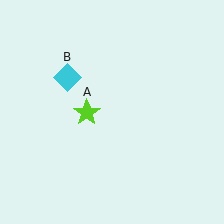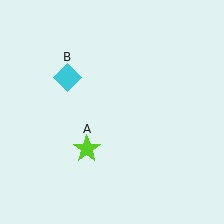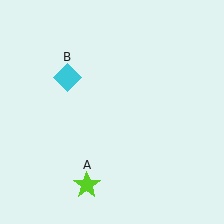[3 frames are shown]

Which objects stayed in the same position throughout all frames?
Cyan diamond (object B) remained stationary.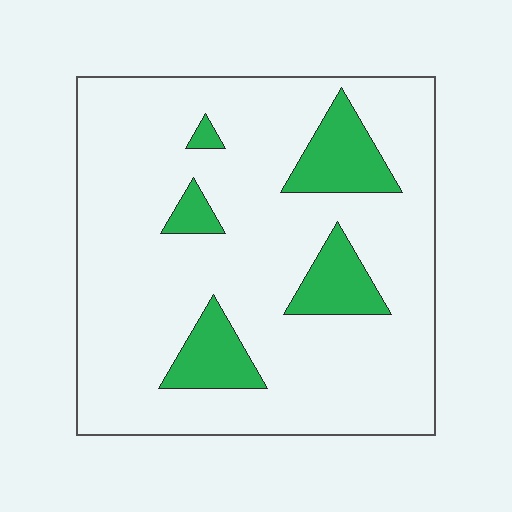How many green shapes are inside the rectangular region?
5.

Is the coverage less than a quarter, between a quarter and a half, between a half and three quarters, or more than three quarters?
Less than a quarter.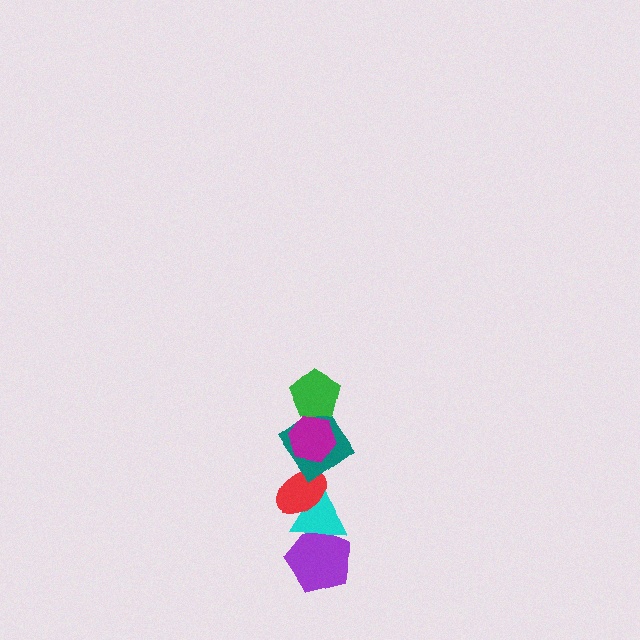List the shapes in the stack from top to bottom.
From top to bottom: the green pentagon, the magenta hexagon, the teal diamond, the red ellipse, the cyan triangle, the purple pentagon.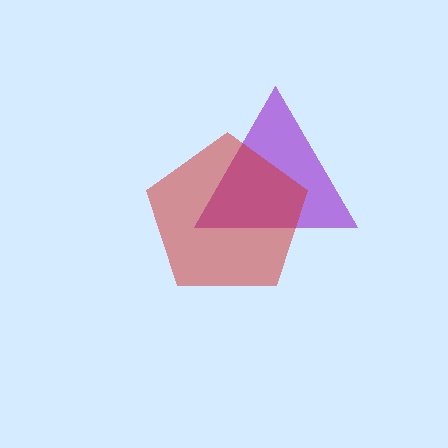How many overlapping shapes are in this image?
There are 2 overlapping shapes in the image.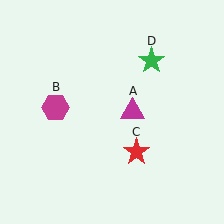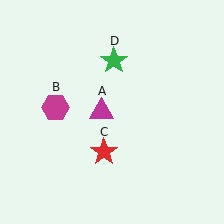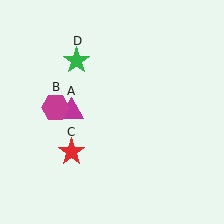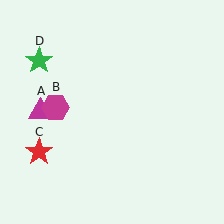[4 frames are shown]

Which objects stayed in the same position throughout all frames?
Magenta hexagon (object B) remained stationary.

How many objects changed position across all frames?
3 objects changed position: magenta triangle (object A), red star (object C), green star (object D).